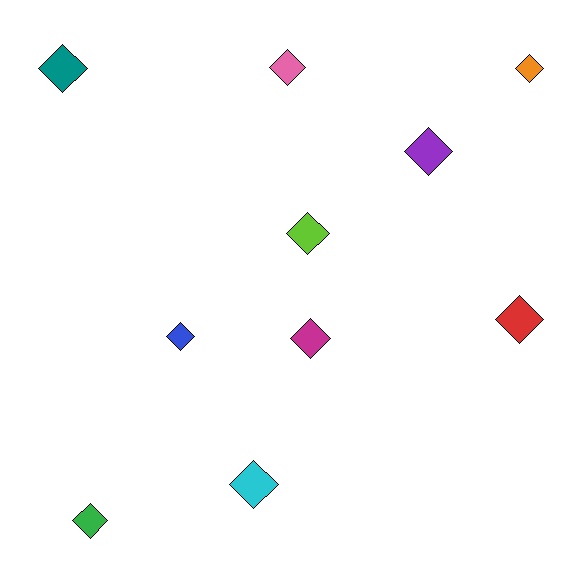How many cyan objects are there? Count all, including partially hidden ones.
There is 1 cyan object.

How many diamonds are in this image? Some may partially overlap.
There are 10 diamonds.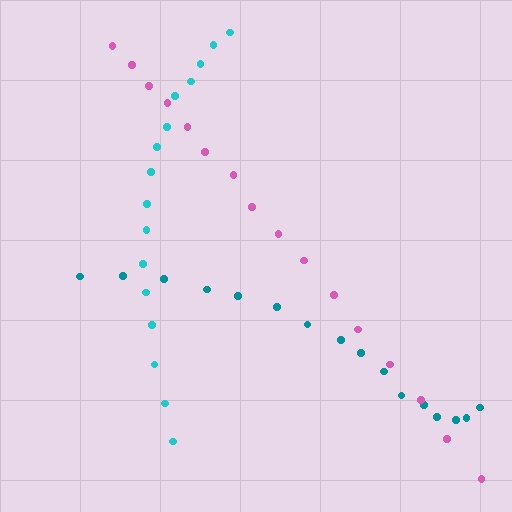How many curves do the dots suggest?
There are 3 distinct paths.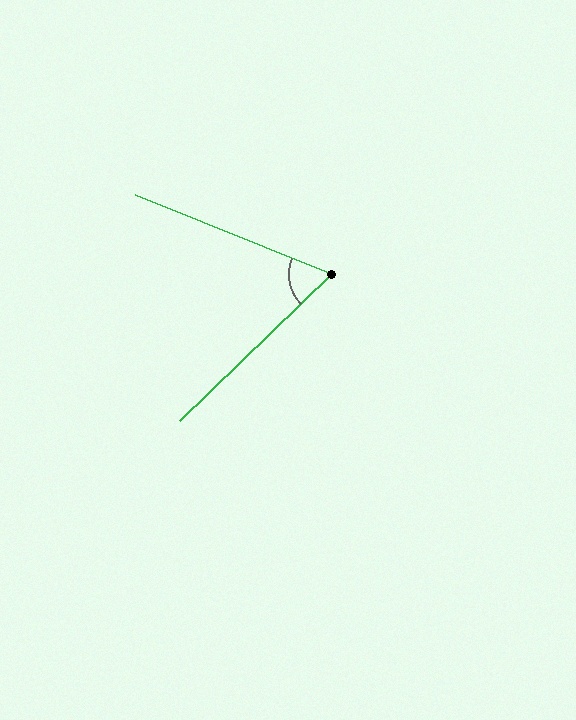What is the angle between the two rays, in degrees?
Approximately 66 degrees.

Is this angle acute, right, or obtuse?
It is acute.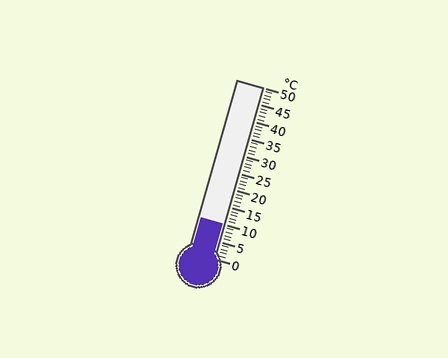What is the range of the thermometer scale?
The thermometer scale ranges from 0°C to 50°C.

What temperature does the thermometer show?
The thermometer shows approximately 10°C.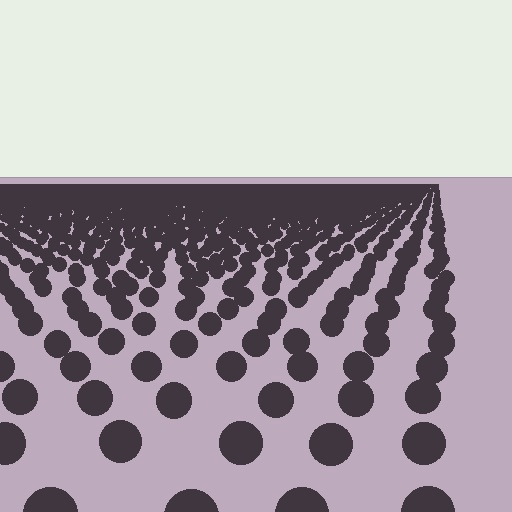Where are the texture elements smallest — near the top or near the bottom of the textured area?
Near the top.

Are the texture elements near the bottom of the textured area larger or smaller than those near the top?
Larger. Near the bottom, elements are closer to the viewer and appear at a bigger on-screen size.